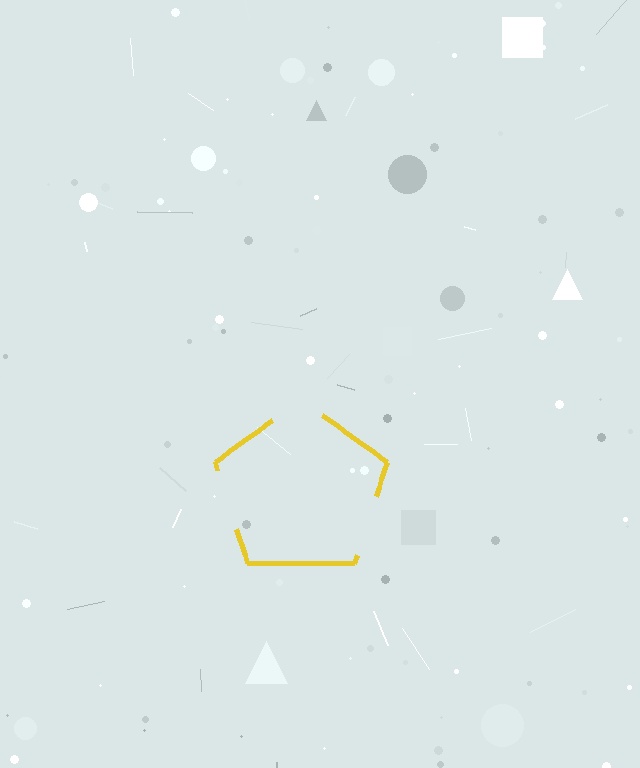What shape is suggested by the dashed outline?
The dashed outline suggests a pentagon.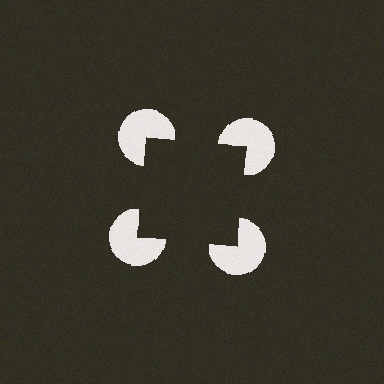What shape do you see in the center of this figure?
An illusory square — its edges are inferred from the aligned wedge cuts in the pac-man discs, not physically drawn.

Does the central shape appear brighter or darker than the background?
It typically appears slightly darker than the background, even though no actual brightness change is drawn.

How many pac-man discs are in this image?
There are 4 — one at each vertex of the illusory square.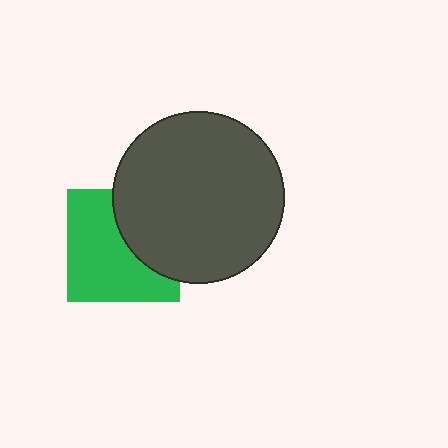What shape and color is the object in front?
The object in front is a dark gray circle.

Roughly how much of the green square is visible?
About half of it is visible (roughly 62%).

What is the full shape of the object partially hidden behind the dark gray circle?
The partially hidden object is a green square.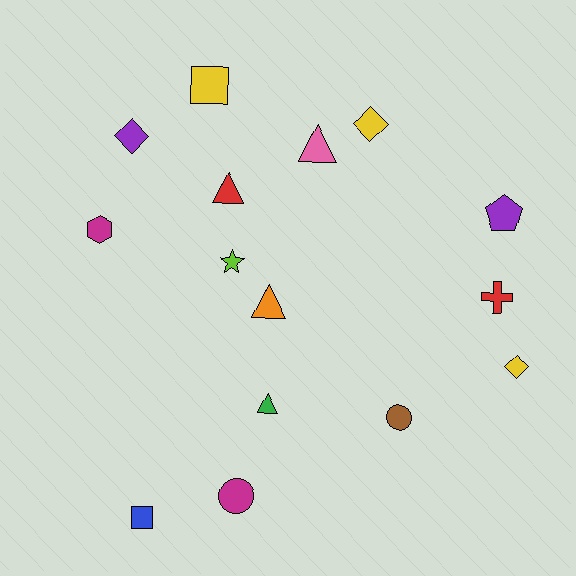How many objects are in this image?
There are 15 objects.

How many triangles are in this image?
There are 4 triangles.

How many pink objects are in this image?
There is 1 pink object.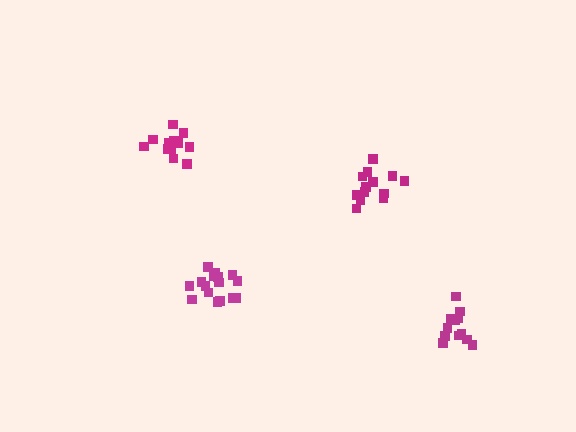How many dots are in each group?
Group 1: 12 dots, Group 2: 12 dots, Group 3: 16 dots, Group 4: 13 dots (53 total).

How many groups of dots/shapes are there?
There are 4 groups.